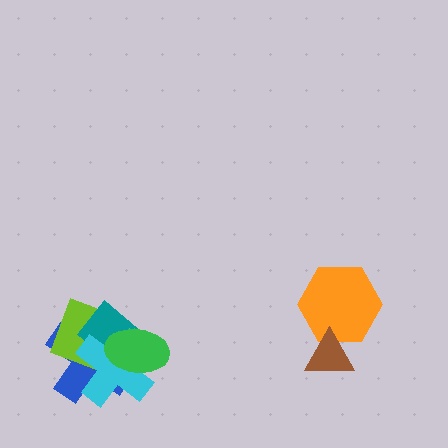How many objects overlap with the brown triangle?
1 object overlaps with the brown triangle.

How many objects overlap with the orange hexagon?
1 object overlaps with the orange hexagon.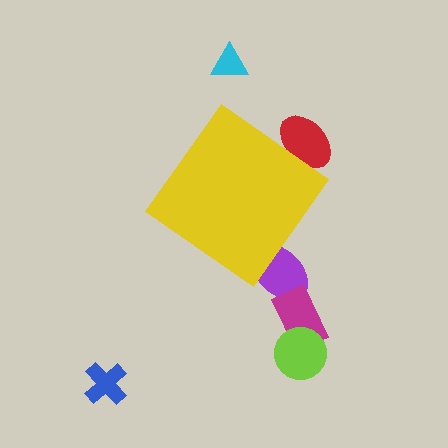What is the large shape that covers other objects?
A yellow diamond.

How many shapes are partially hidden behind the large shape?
2 shapes are partially hidden.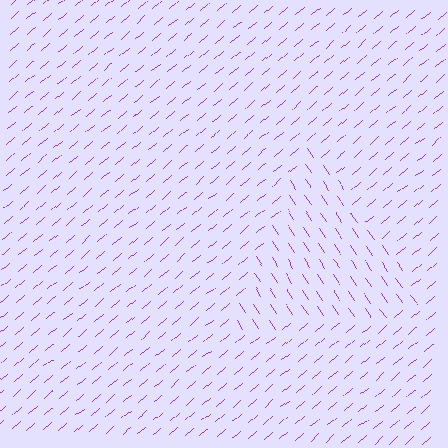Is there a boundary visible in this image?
Yes, there is a texture boundary formed by a change in line orientation.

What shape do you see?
I see a triangle.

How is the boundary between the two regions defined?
The boundary is defined purely by a change in line orientation (approximately 83 degrees difference). All lines are the same color and thickness.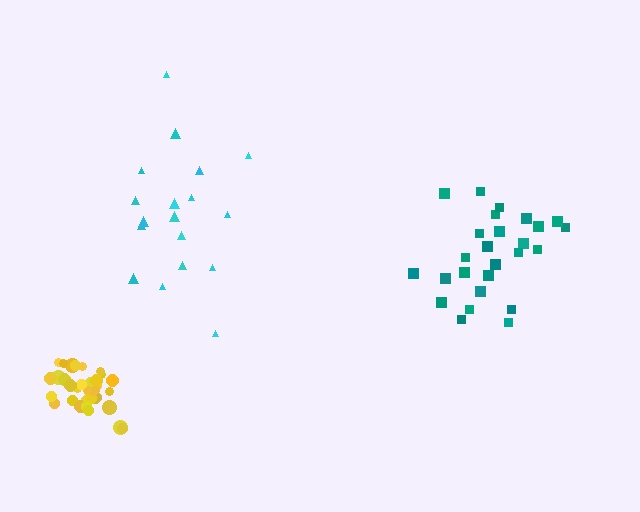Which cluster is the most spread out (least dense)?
Cyan.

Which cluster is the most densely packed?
Yellow.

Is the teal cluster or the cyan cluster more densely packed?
Teal.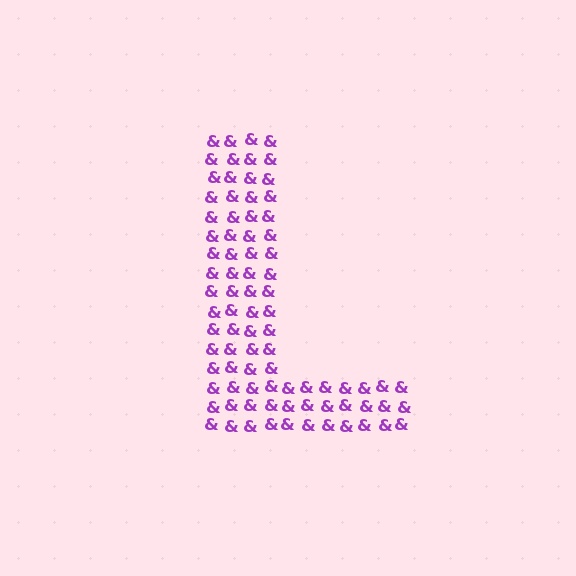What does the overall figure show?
The overall figure shows the letter L.